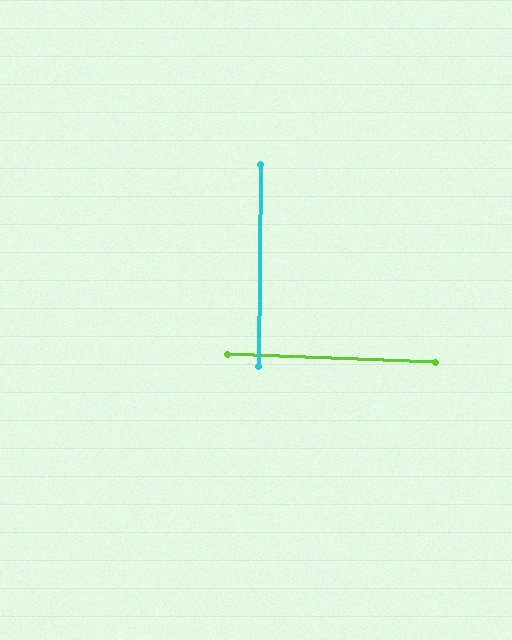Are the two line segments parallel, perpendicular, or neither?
Perpendicular — they meet at approximately 88°.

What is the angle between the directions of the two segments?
Approximately 88 degrees.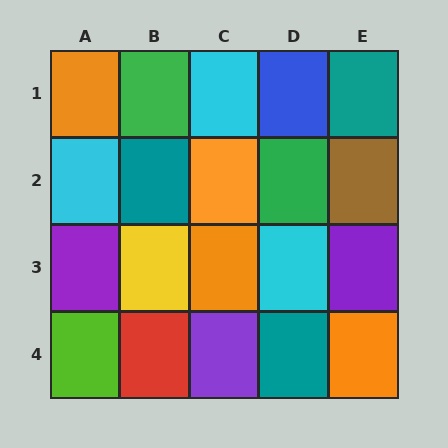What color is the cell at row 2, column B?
Teal.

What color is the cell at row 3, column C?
Orange.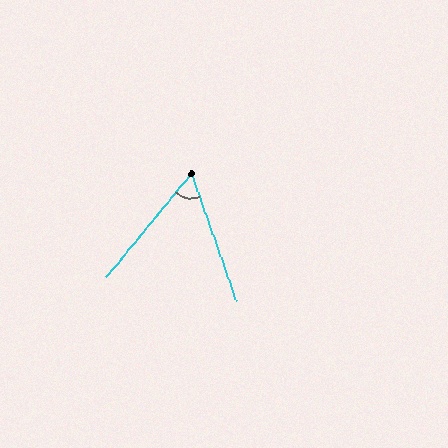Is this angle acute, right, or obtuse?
It is acute.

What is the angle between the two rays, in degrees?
Approximately 59 degrees.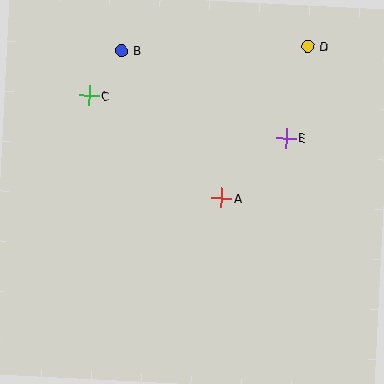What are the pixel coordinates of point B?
Point B is at (121, 50).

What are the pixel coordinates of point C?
Point C is at (89, 96).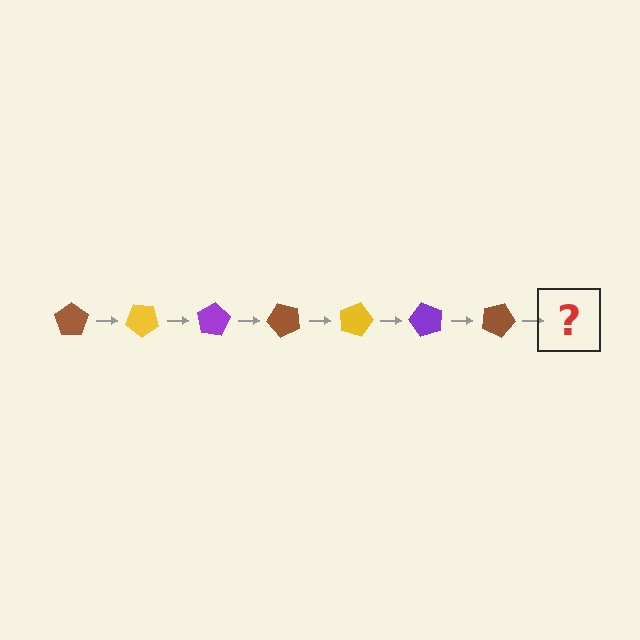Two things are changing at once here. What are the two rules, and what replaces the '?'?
The two rules are that it rotates 40 degrees each step and the color cycles through brown, yellow, and purple. The '?' should be a yellow pentagon, rotated 280 degrees from the start.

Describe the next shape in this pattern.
It should be a yellow pentagon, rotated 280 degrees from the start.